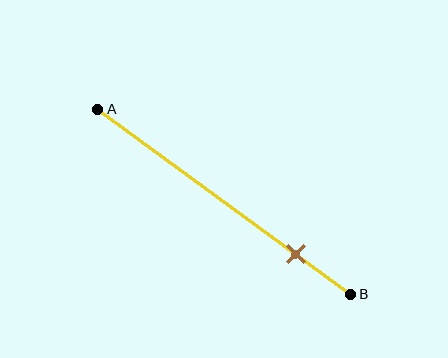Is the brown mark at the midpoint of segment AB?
No, the mark is at about 80% from A, not at the 50% midpoint.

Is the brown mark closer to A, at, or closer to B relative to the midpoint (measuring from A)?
The brown mark is closer to point B than the midpoint of segment AB.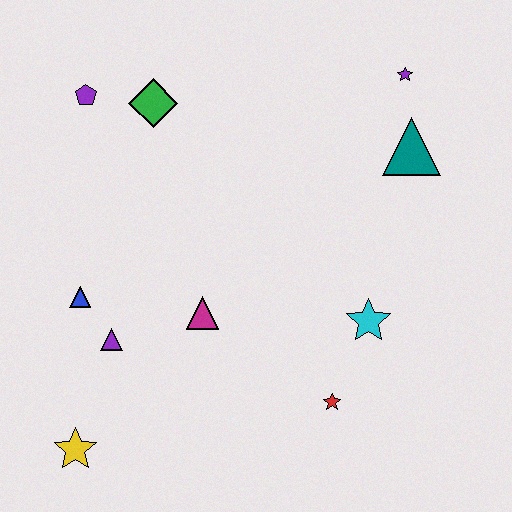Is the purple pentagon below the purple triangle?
No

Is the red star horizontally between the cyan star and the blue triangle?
Yes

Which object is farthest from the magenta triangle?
The purple star is farthest from the magenta triangle.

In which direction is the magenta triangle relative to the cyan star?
The magenta triangle is to the left of the cyan star.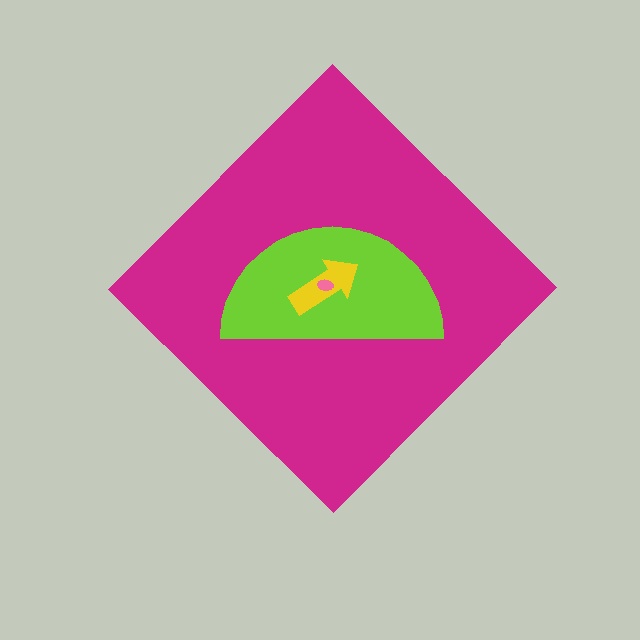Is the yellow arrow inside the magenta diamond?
Yes.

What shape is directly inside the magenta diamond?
The lime semicircle.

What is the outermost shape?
The magenta diamond.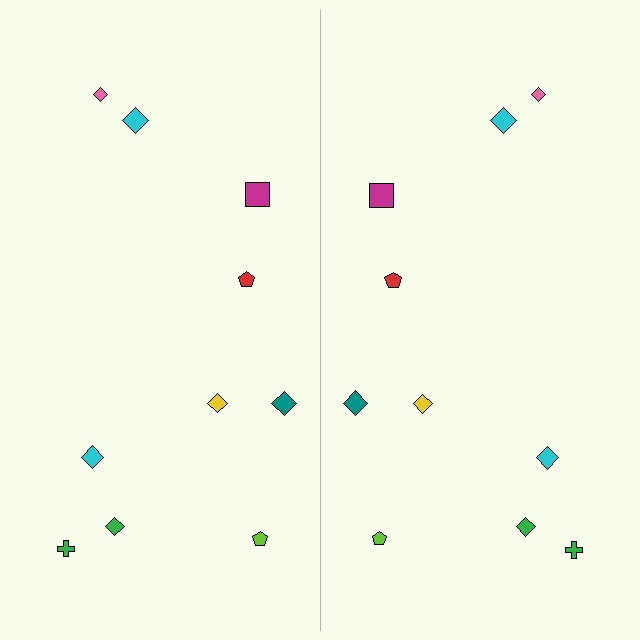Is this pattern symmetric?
Yes, this pattern has bilateral (reflection) symmetry.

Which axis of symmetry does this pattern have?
The pattern has a vertical axis of symmetry running through the center of the image.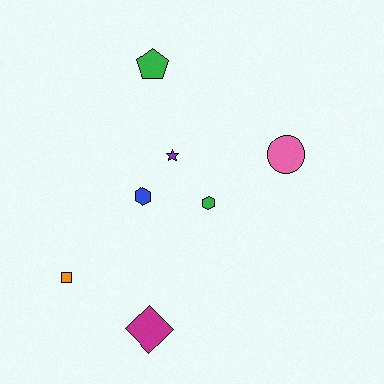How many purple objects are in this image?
There is 1 purple object.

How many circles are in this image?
There is 1 circle.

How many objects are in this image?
There are 7 objects.